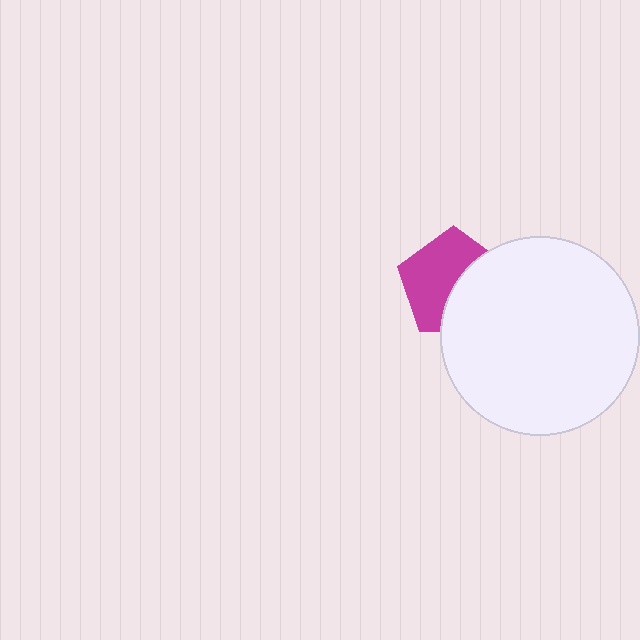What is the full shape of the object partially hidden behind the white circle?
The partially hidden object is a magenta pentagon.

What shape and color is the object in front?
The object in front is a white circle.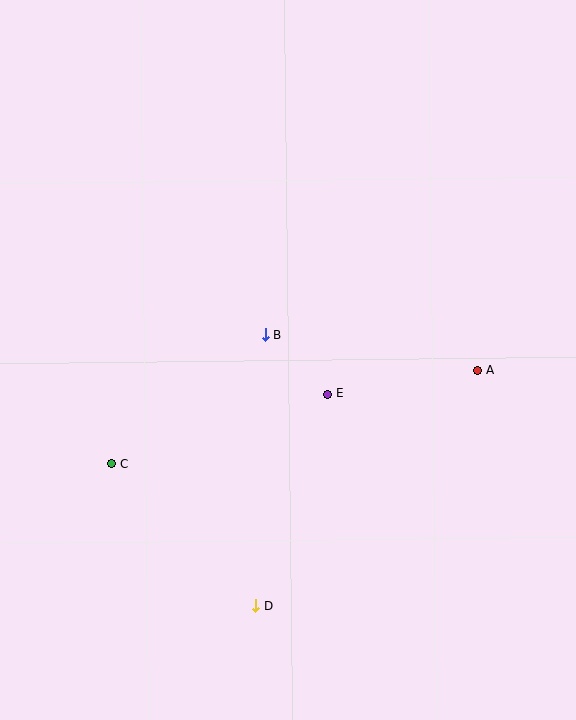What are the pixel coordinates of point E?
Point E is at (328, 394).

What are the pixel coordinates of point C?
Point C is at (112, 464).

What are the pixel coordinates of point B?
Point B is at (265, 335).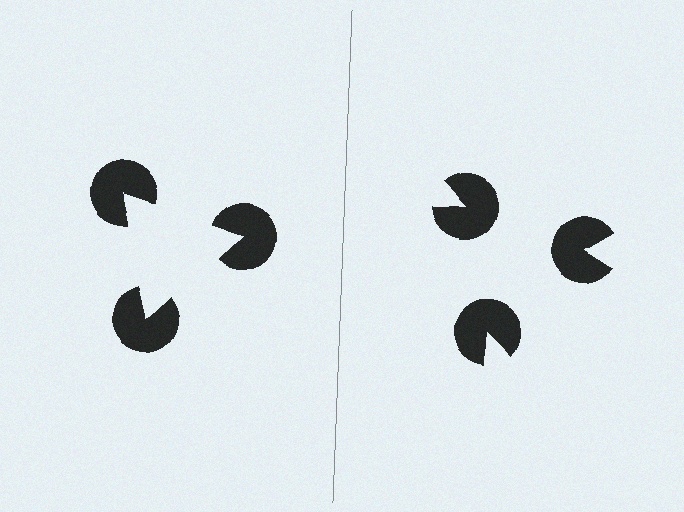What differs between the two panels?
The pac-man discs are positioned identically on both sides; only the wedge orientations differ. On the left they align to a triangle; on the right they are misaligned.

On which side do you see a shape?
An illusory triangle appears on the left side. On the right side the wedge cuts are rotated, so no coherent shape forms.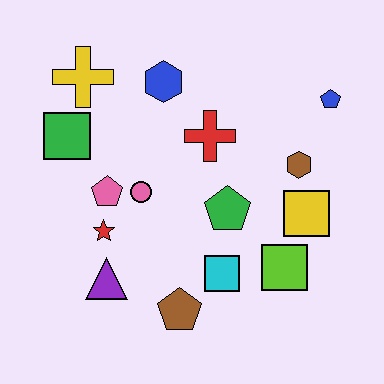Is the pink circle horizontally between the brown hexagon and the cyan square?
No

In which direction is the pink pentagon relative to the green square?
The pink pentagon is below the green square.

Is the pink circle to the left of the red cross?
Yes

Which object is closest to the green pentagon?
The cyan square is closest to the green pentagon.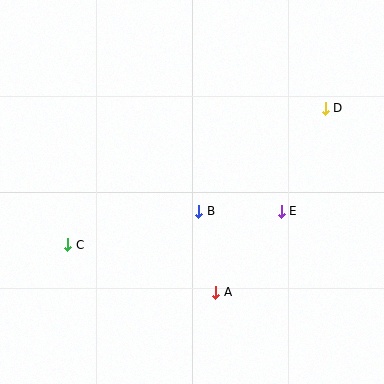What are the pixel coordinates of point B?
Point B is at (199, 211).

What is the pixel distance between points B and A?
The distance between B and A is 83 pixels.